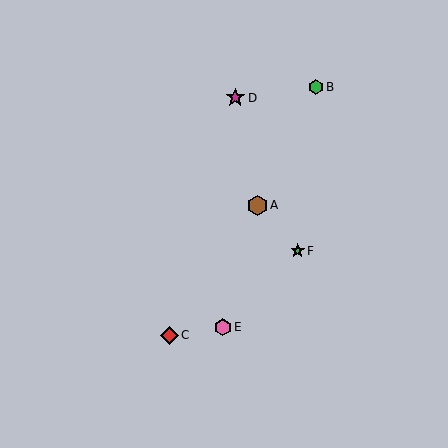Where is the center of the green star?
The center of the green star is at (298, 251).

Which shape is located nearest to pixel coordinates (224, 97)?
The magenta star (labeled D) at (235, 98) is nearest to that location.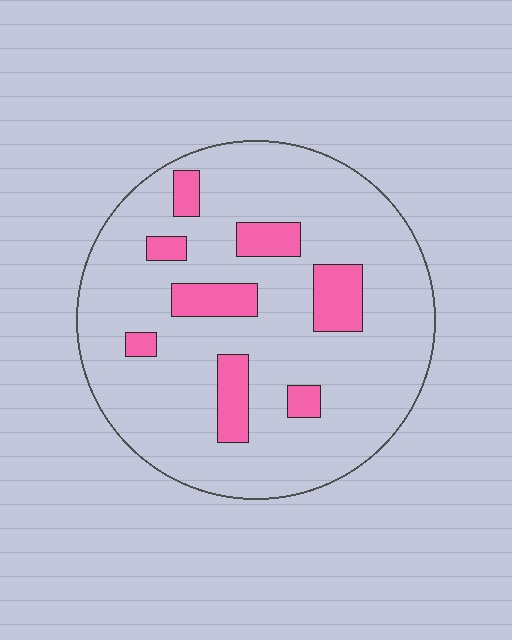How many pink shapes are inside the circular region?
8.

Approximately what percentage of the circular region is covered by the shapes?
Approximately 15%.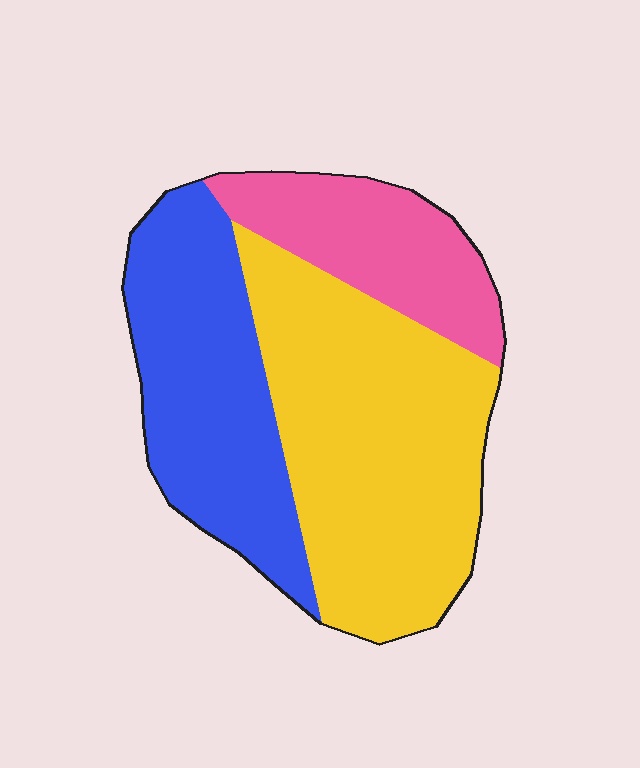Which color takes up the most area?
Yellow, at roughly 50%.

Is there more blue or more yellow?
Yellow.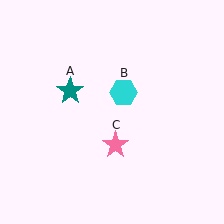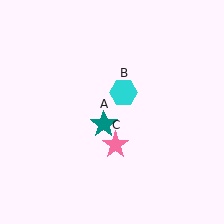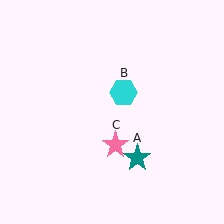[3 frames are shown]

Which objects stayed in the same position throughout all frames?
Cyan hexagon (object B) and pink star (object C) remained stationary.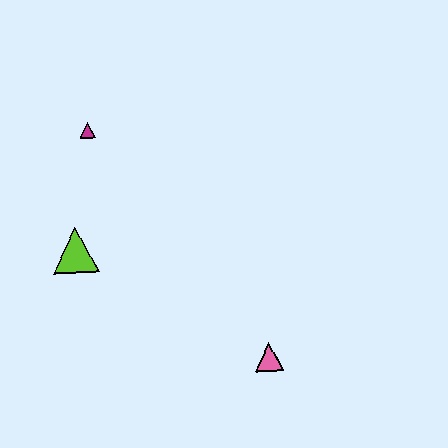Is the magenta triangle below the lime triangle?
No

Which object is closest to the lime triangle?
The magenta triangle is closest to the lime triangle.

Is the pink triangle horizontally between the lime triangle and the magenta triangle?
No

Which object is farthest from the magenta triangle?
The pink triangle is farthest from the magenta triangle.